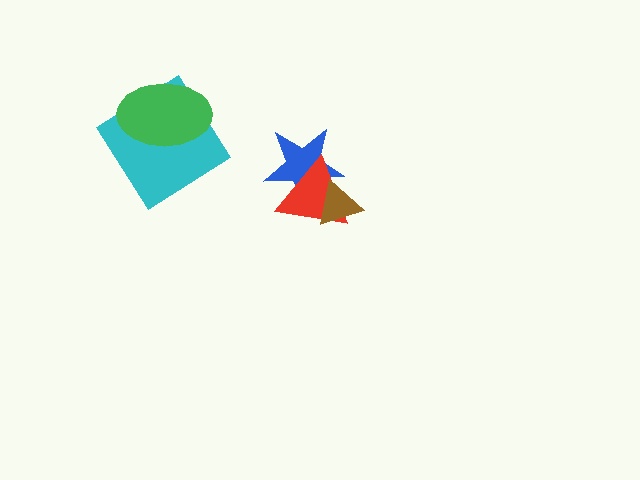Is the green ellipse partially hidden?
No, no other shape covers it.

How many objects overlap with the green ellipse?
1 object overlaps with the green ellipse.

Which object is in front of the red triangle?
The brown triangle is in front of the red triangle.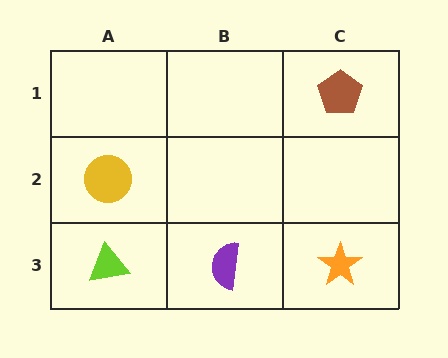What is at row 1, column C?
A brown pentagon.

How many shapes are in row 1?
1 shape.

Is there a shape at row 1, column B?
No, that cell is empty.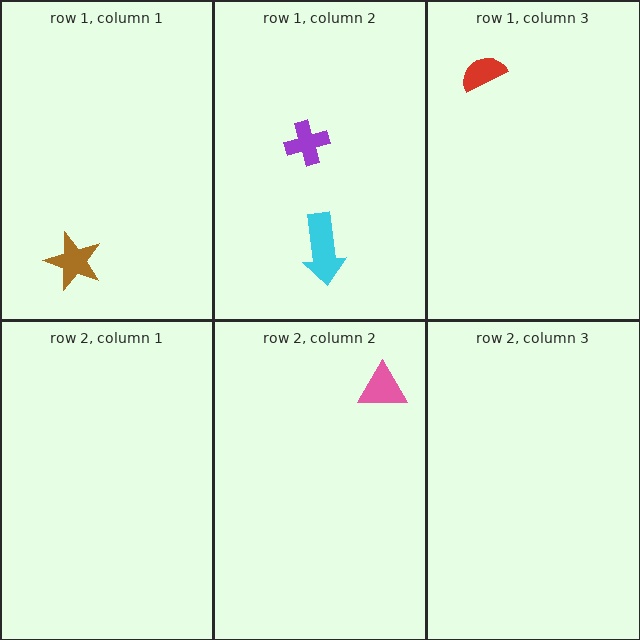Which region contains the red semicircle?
The row 1, column 3 region.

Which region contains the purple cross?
The row 1, column 2 region.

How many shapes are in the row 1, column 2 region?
2.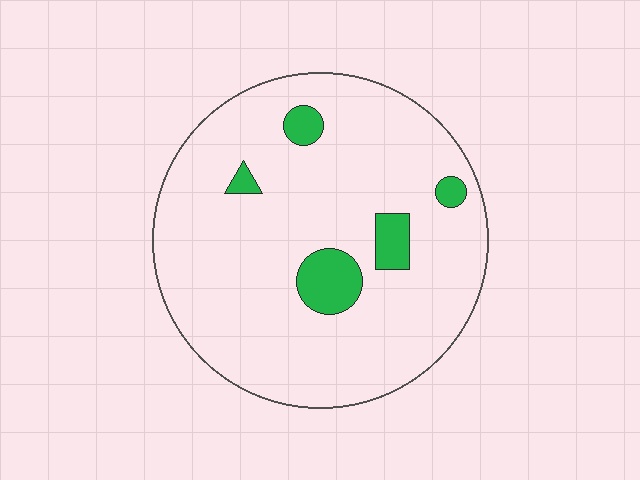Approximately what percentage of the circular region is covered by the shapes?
Approximately 10%.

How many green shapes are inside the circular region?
5.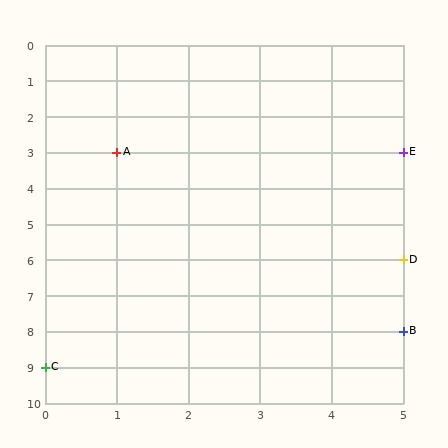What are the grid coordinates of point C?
Point C is at grid coordinates (0, 9).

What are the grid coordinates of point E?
Point E is at grid coordinates (5, 3).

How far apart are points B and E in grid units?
Points B and E are 5 rows apart.